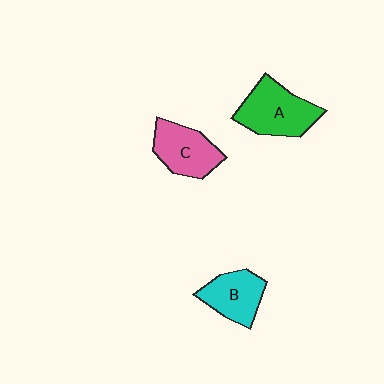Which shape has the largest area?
Shape A (green).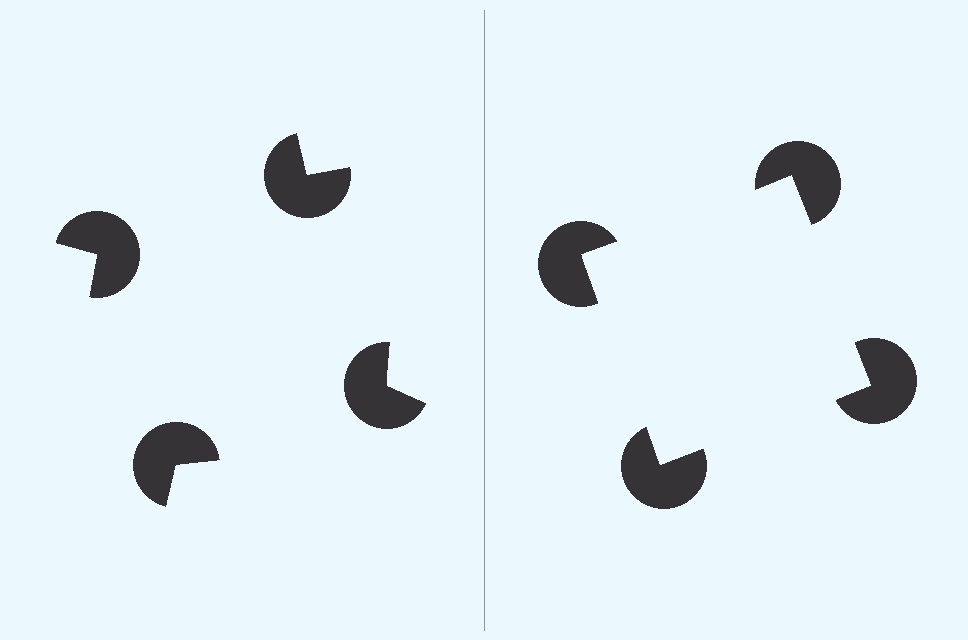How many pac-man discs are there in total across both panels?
8 — 4 on each side.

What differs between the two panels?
The pac-man discs are positioned identically on both sides; only the wedge orientations differ. On the right they align to a square; on the left they are misaligned.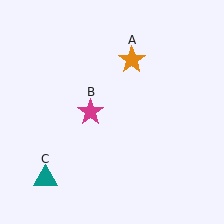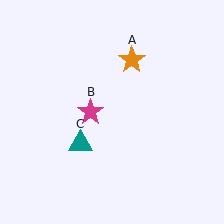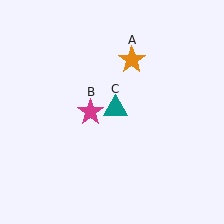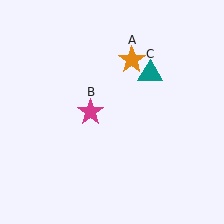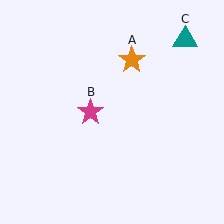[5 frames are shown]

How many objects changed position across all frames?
1 object changed position: teal triangle (object C).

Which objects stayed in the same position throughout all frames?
Orange star (object A) and magenta star (object B) remained stationary.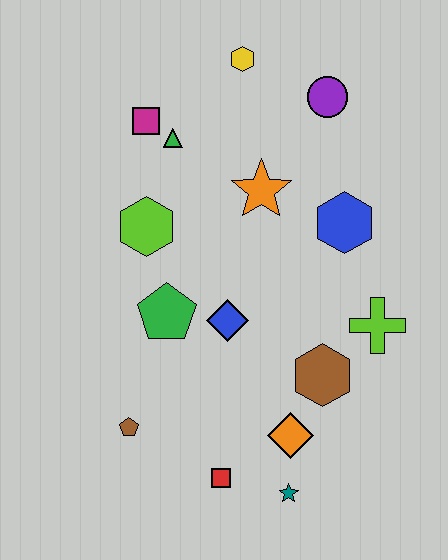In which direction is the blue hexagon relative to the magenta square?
The blue hexagon is to the right of the magenta square.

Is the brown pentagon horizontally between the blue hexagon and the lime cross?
No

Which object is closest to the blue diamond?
The green pentagon is closest to the blue diamond.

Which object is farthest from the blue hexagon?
The brown pentagon is farthest from the blue hexagon.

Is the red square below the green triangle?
Yes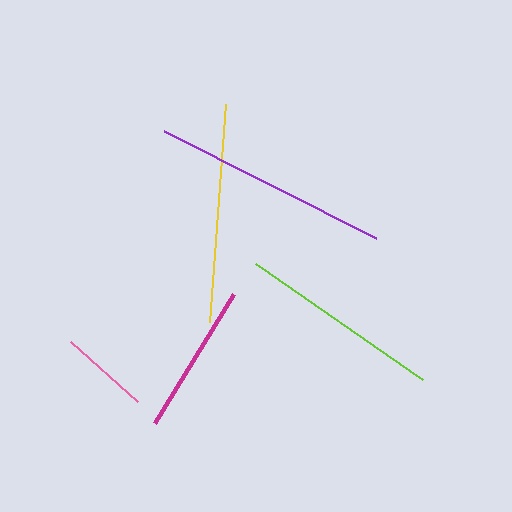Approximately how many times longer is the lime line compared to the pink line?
The lime line is approximately 2.2 times the length of the pink line.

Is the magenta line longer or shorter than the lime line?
The lime line is longer than the magenta line.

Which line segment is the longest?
The purple line is the longest at approximately 237 pixels.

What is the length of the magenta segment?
The magenta segment is approximately 151 pixels long.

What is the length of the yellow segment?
The yellow segment is approximately 218 pixels long.